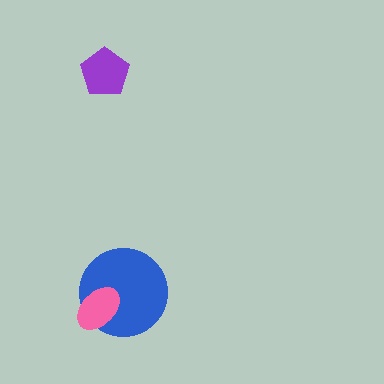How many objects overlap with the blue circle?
1 object overlaps with the blue circle.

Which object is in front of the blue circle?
The pink ellipse is in front of the blue circle.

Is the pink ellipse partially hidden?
No, no other shape covers it.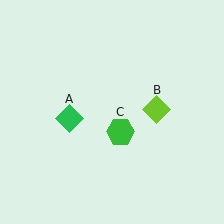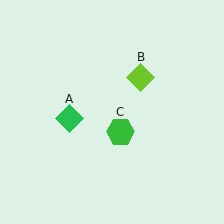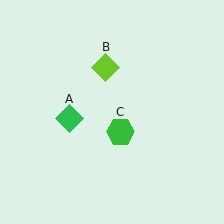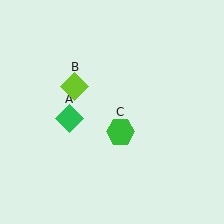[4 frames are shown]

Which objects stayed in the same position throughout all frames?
Green diamond (object A) and green hexagon (object C) remained stationary.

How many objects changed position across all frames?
1 object changed position: lime diamond (object B).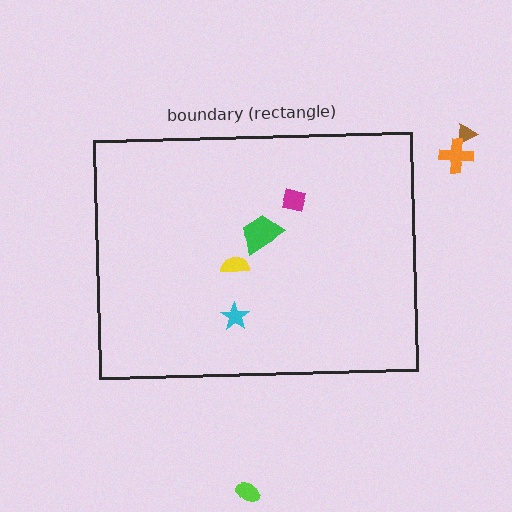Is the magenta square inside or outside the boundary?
Inside.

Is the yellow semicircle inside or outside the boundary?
Inside.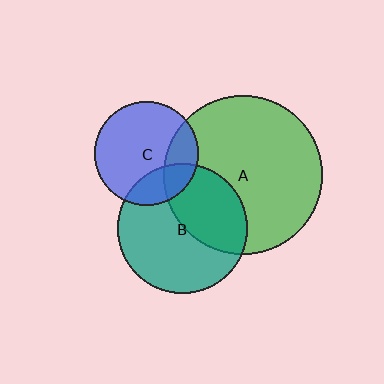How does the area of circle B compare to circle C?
Approximately 1.6 times.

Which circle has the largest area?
Circle A (green).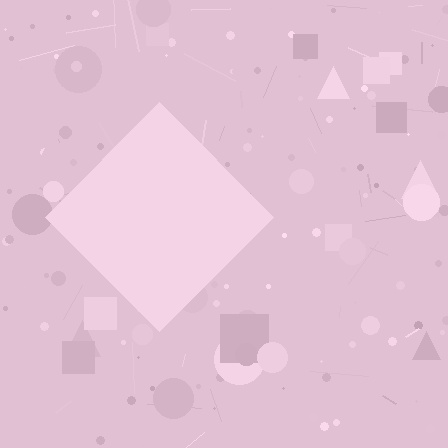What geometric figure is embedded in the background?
A diamond is embedded in the background.